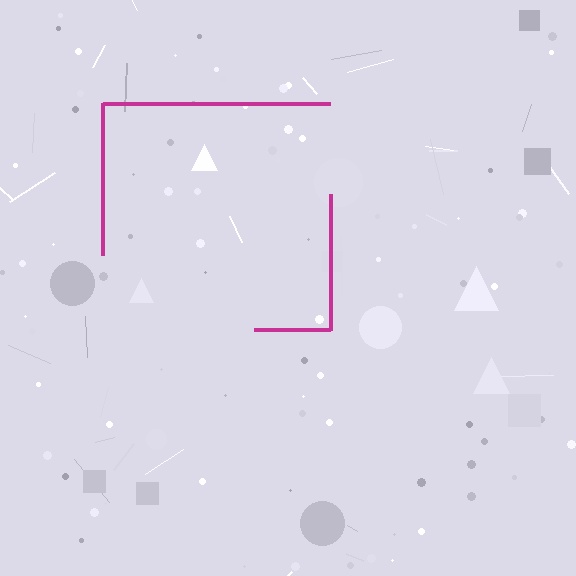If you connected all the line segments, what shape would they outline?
They would outline a square.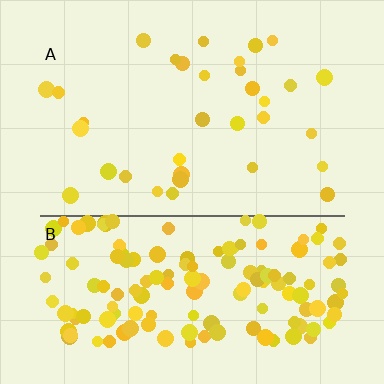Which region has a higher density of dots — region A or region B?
B (the bottom).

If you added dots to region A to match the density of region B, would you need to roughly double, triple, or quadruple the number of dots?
Approximately quadruple.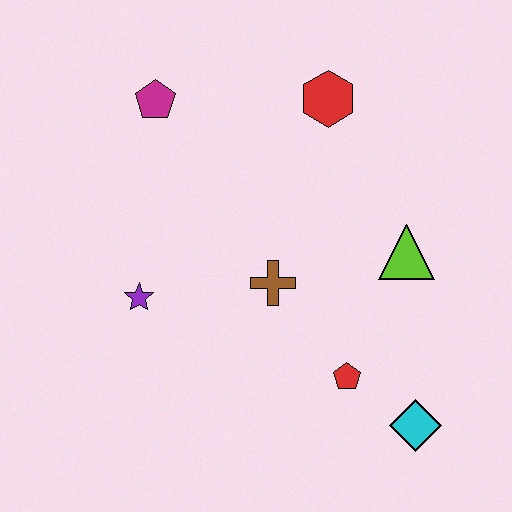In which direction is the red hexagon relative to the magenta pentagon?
The red hexagon is to the right of the magenta pentagon.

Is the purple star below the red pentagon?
No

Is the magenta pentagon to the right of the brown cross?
No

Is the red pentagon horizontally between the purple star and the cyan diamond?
Yes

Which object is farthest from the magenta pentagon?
The cyan diamond is farthest from the magenta pentagon.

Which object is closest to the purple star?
The brown cross is closest to the purple star.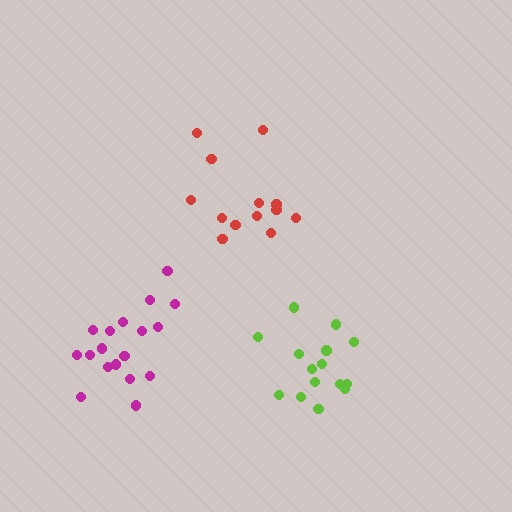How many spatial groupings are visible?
There are 3 spatial groupings.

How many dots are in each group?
Group 1: 15 dots, Group 2: 18 dots, Group 3: 13 dots (46 total).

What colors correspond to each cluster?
The clusters are colored: lime, magenta, red.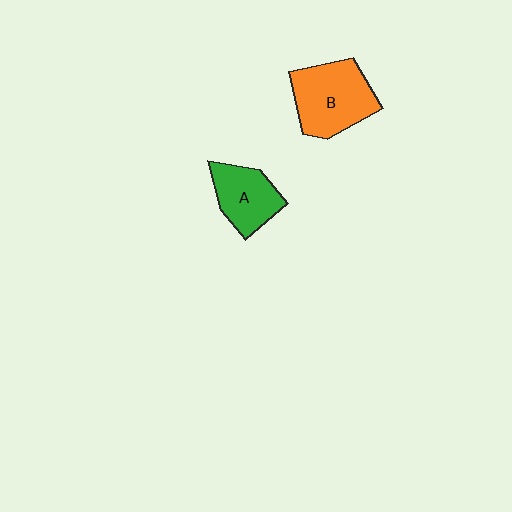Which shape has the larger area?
Shape B (orange).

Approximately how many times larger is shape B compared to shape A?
Approximately 1.4 times.